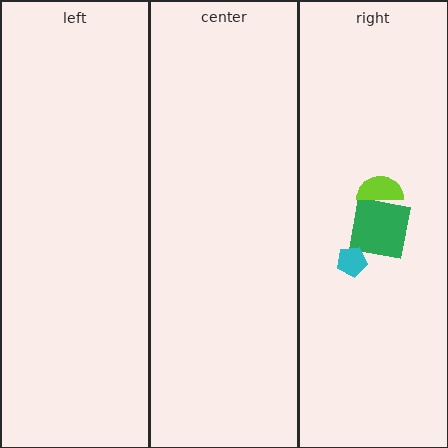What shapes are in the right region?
The green square, the lime semicircle, the cyan pentagon.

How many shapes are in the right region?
3.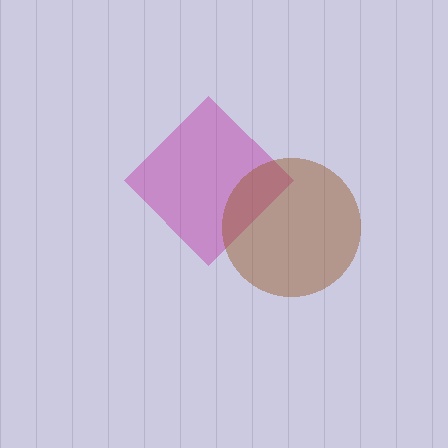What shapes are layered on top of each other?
The layered shapes are: a magenta diamond, a brown circle.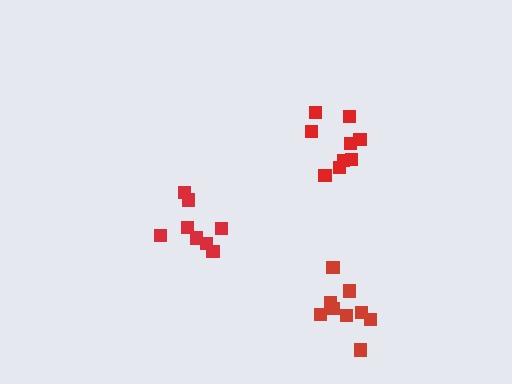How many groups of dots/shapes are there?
There are 3 groups.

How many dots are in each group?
Group 1: 8 dots, Group 2: 9 dots, Group 3: 9 dots (26 total).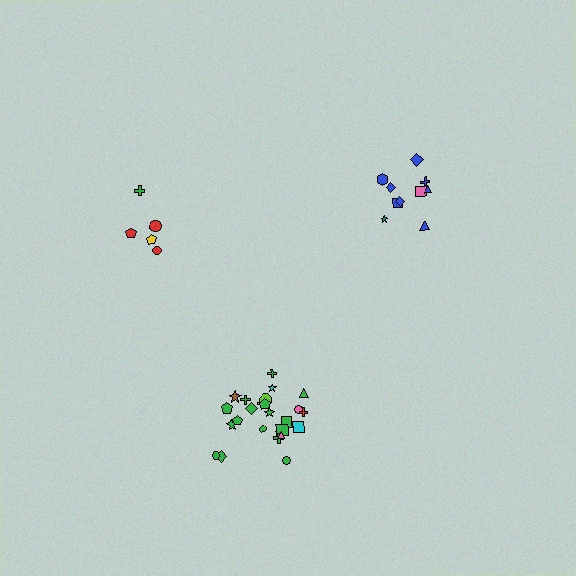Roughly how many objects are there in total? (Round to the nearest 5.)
Roughly 40 objects in total.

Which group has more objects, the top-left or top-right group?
The top-right group.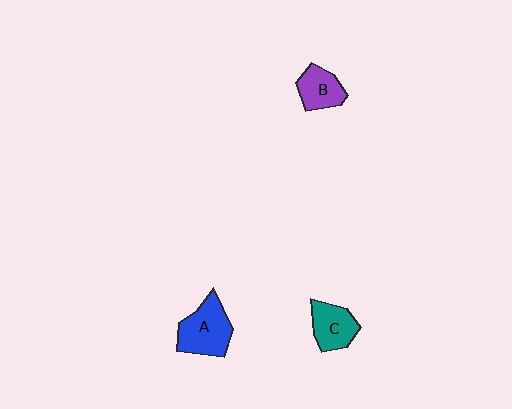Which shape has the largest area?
Shape A (blue).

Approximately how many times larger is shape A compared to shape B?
Approximately 1.5 times.